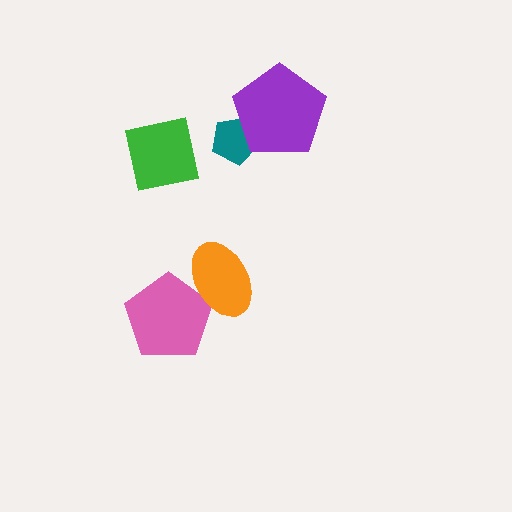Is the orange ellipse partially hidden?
No, no other shape covers it.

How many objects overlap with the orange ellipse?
1 object overlaps with the orange ellipse.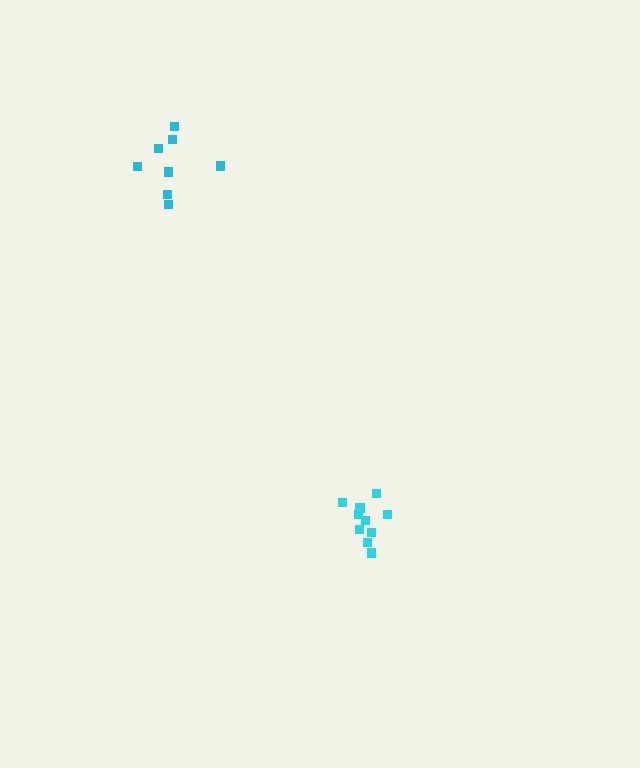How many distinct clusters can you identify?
There are 2 distinct clusters.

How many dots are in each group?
Group 1: 8 dots, Group 2: 10 dots (18 total).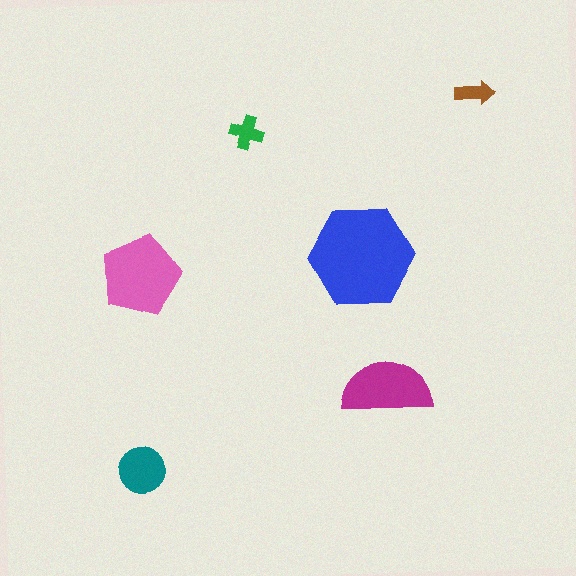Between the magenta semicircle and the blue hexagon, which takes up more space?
The blue hexagon.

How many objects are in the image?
There are 6 objects in the image.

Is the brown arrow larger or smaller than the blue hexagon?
Smaller.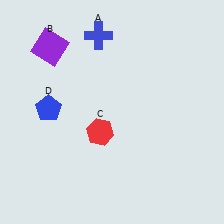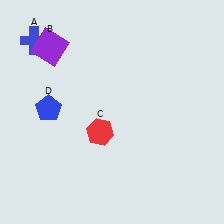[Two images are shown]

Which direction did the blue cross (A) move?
The blue cross (A) moved left.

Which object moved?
The blue cross (A) moved left.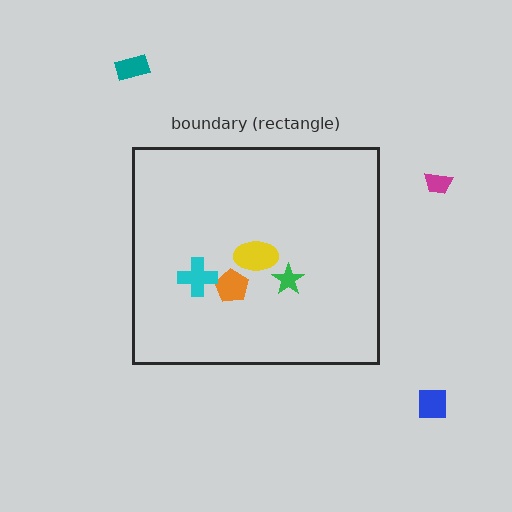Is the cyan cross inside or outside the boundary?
Inside.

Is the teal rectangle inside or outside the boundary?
Outside.